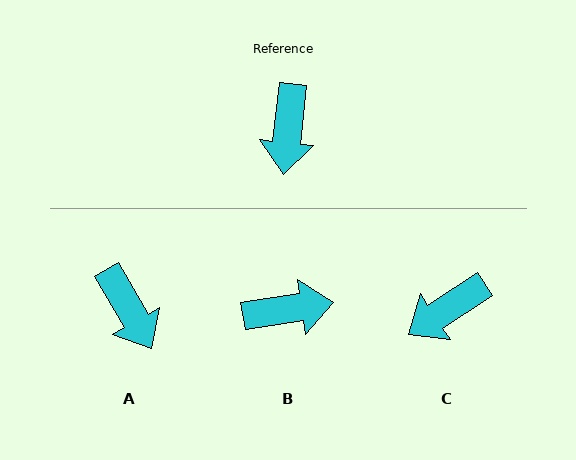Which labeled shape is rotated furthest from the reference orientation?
B, about 105 degrees away.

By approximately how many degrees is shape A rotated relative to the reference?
Approximately 36 degrees counter-clockwise.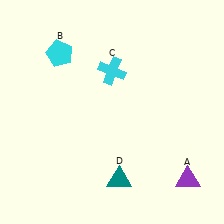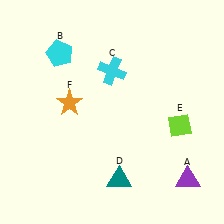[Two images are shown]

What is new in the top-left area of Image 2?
An orange star (F) was added in the top-left area of Image 2.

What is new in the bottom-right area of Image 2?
A lime diamond (E) was added in the bottom-right area of Image 2.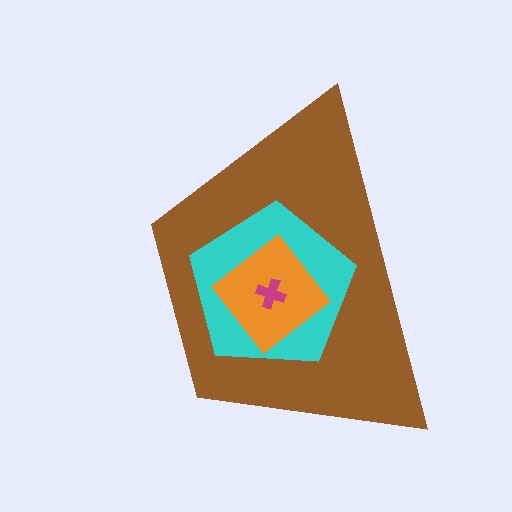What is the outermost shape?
The brown trapezoid.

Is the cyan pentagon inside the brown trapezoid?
Yes.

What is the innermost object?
The magenta cross.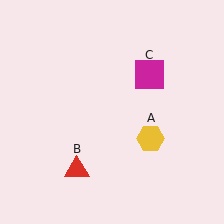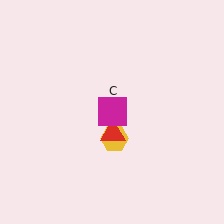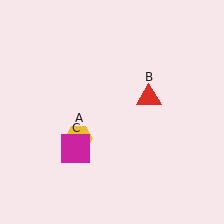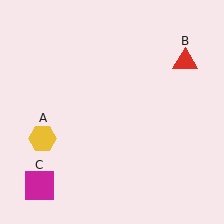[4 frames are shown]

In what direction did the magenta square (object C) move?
The magenta square (object C) moved down and to the left.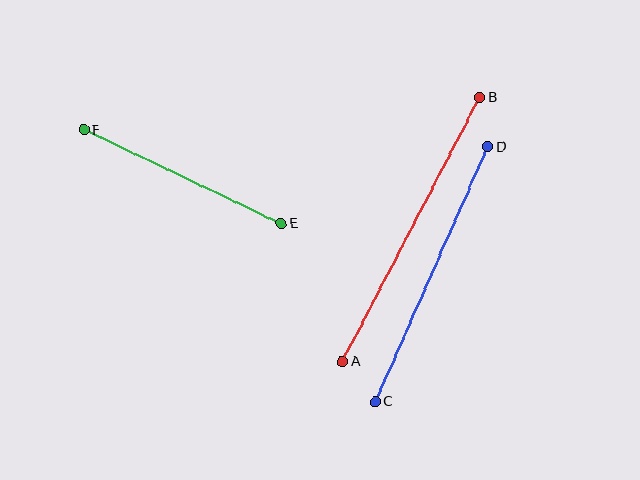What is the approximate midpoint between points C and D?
The midpoint is at approximately (431, 274) pixels.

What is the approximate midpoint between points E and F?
The midpoint is at approximately (183, 177) pixels.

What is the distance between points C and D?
The distance is approximately 279 pixels.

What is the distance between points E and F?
The distance is approximately 218 pixels.